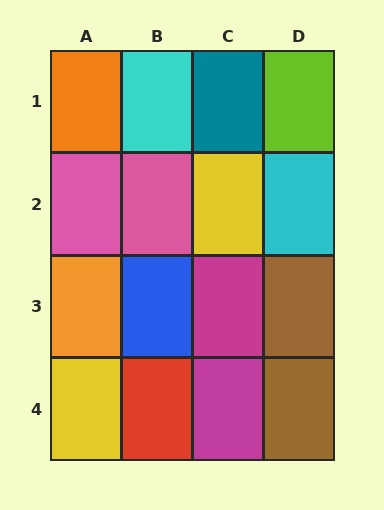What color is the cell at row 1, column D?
Lime.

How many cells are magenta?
2 cells are magenta.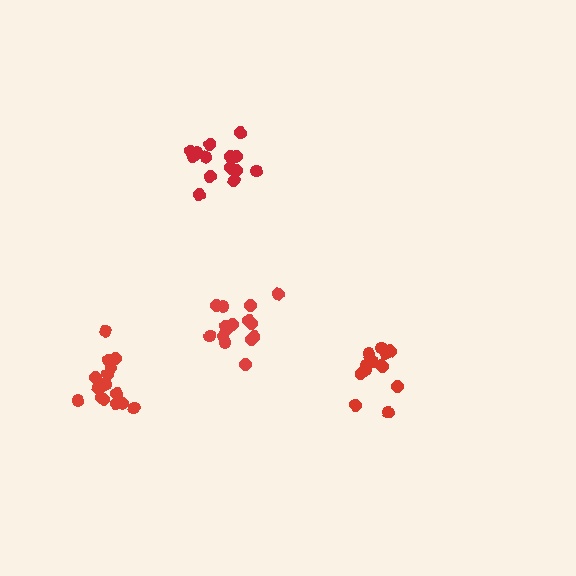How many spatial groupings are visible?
There are 4 spatial groupings.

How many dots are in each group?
Group 1: 13 dots, Group 2: 16 dots, Group 3: 16 dots, Group 4: 16 dots (61 total).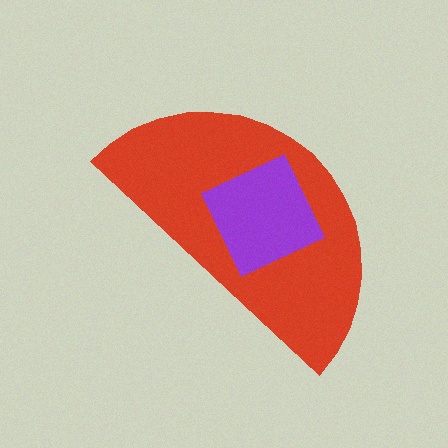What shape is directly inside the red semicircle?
The purple square.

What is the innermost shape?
The purple square.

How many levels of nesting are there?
2.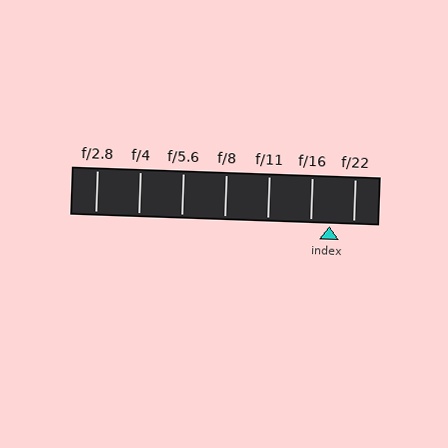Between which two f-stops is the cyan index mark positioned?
The index mark is between f/16 and f/22.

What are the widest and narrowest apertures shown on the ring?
The widest aperture shown is f/2.8 and the narrowest is f/22.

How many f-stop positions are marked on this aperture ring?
There are 7 f-stop positions marked.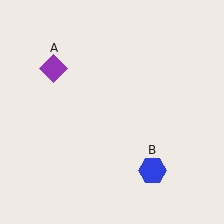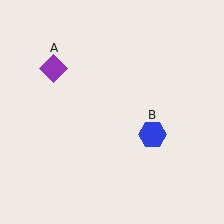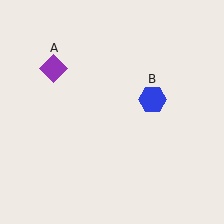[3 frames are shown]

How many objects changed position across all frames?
1 object changed position: blue hexagon (object B).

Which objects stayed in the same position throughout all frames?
Purple diamond (object A) remained stationary.